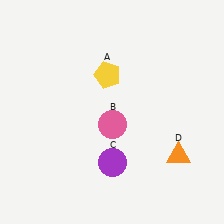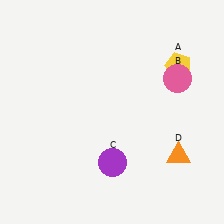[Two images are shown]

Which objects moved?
The objects that moved are: the yellow pentagon (A), the pink circle (B).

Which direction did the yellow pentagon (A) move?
The yellow pentagon (A) moved right.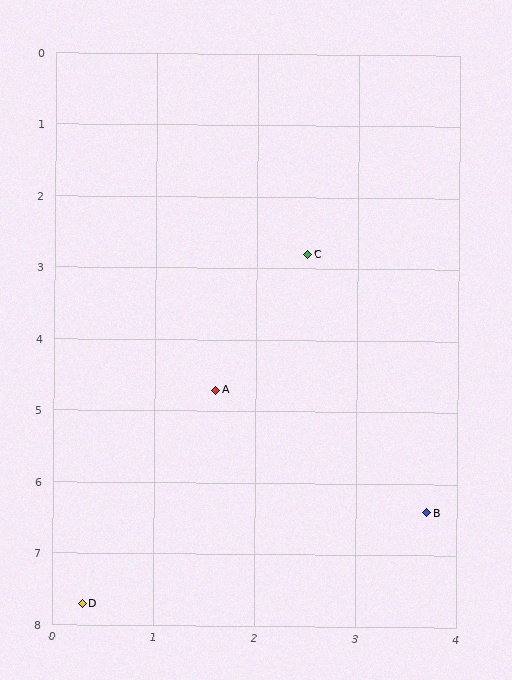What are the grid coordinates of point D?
Point D is at approximately (0.3, 7.7).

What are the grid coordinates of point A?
Point A is at approximately (1.6, 4.7).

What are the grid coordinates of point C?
Point C is at approximately (2.5, 2.8).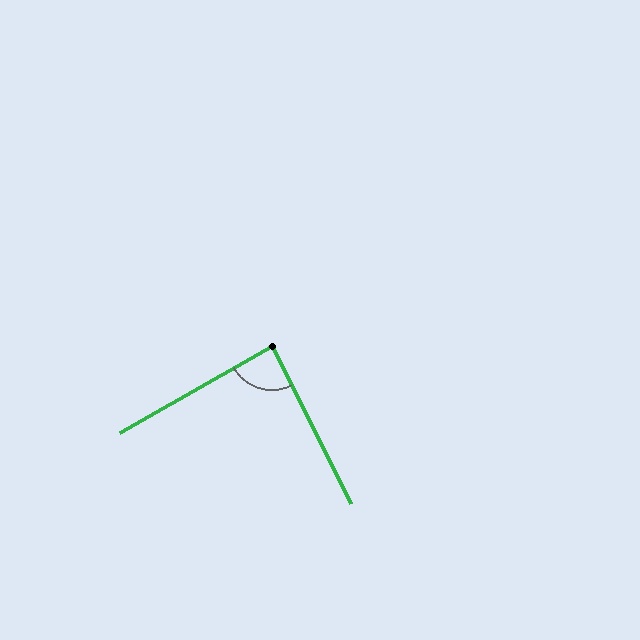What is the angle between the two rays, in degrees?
Approximately 87 degrees.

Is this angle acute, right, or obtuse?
It is approximately a right angle.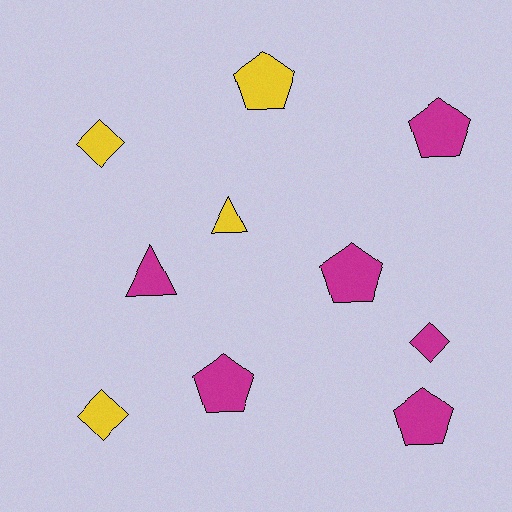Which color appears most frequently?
Magenta, with 6 objects.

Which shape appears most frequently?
Pentagon, with 5 objects.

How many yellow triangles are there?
There is 1 yellow triangle.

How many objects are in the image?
There are 10 objects.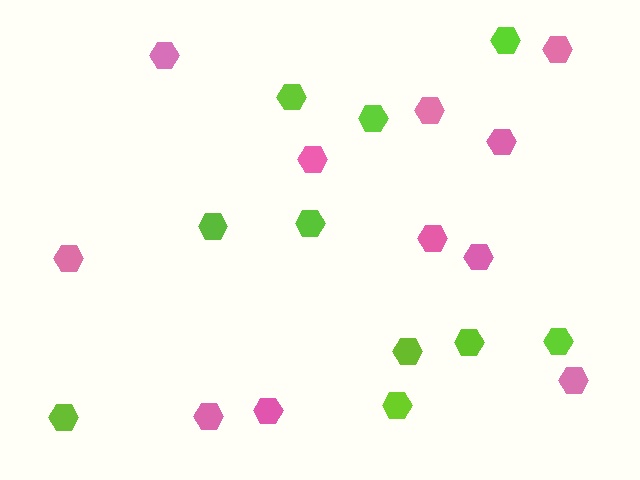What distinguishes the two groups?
There are 2 groups: one group of pink hexagons (11) and one group of lime hexagons (10).